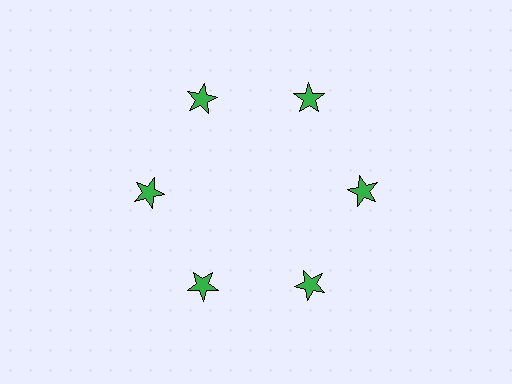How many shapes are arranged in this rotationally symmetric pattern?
There are 6 shapes, arranged in 6 groups of 1.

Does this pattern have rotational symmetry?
Yes, this pattern has 6-fold rotational symmetry. It looks the same after rotating 60 degrees around the center.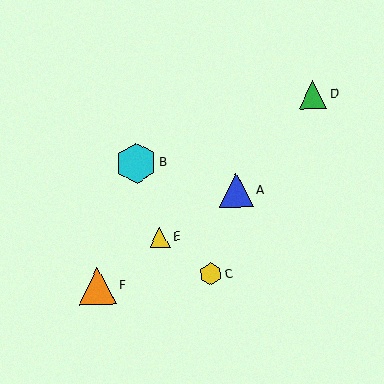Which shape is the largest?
The cyan hexagon (labeled B) is the largest.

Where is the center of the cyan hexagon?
The center of the cyan hexagon is at (136, 163).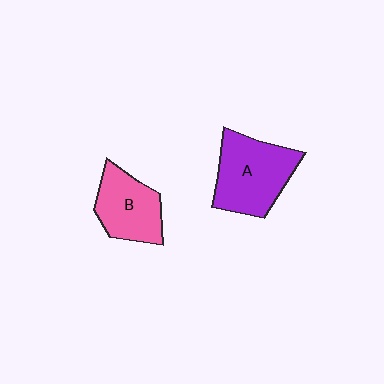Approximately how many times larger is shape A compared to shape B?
Approximately 1.3 times.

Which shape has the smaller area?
Shape B (pink).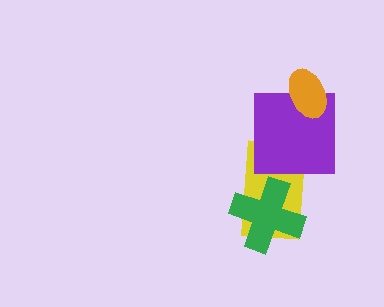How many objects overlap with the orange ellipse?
1 object overlaps with the orange ellipse.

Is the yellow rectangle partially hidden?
Yes, it is partially covered by another shape.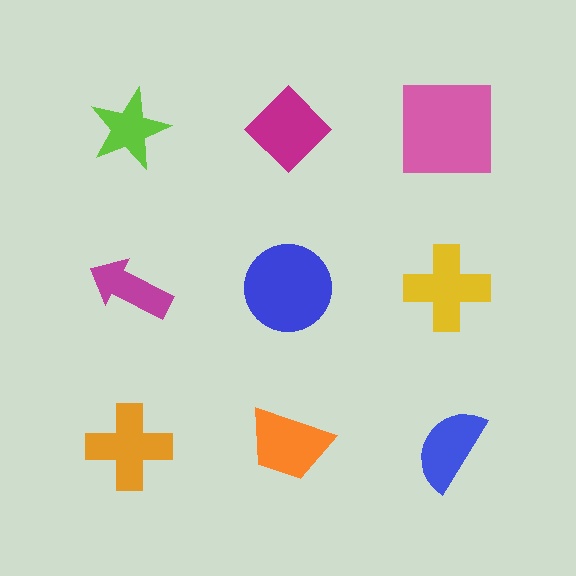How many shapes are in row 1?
3 shapes.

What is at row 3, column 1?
An orange cross.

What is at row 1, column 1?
A lime star.